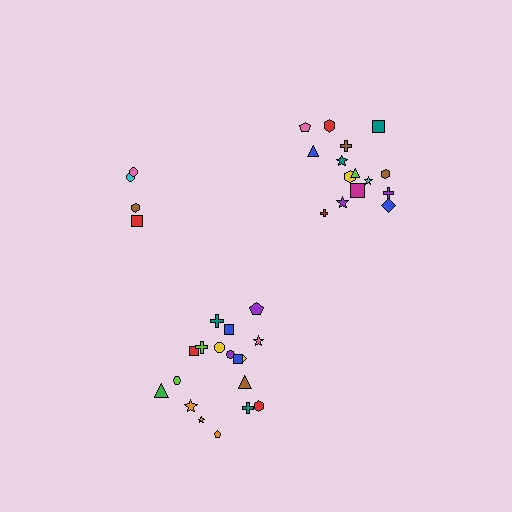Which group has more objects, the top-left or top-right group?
The top-right group.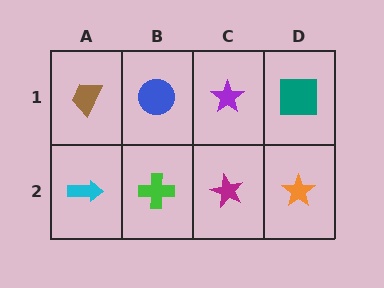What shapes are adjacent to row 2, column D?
A teal square (row 1, column D), a magenta star (row 2, column C).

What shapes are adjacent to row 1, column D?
An orange star (row 2, column D), a purple star (row 1, column C).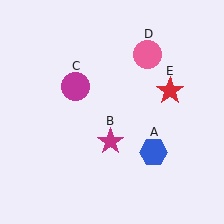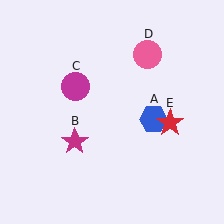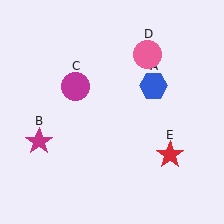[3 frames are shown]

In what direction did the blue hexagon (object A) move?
The blue hexagon (object A) moved up.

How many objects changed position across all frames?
3 objects changed position: blue hexagon (object A), magenta star (object B), red star (object E).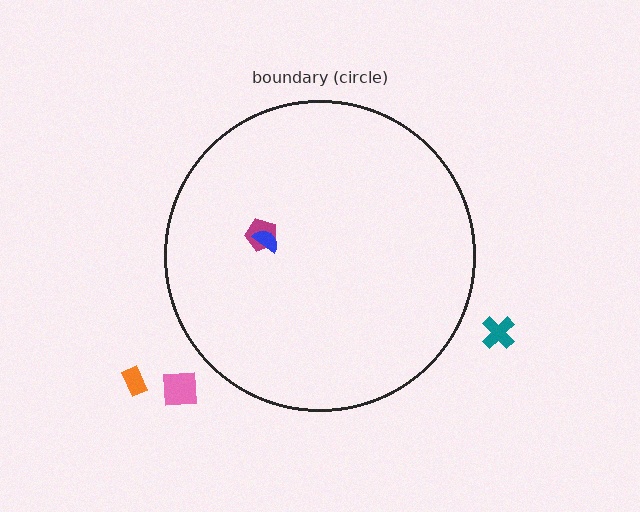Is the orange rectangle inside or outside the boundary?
Outside.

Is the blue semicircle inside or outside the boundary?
Inside.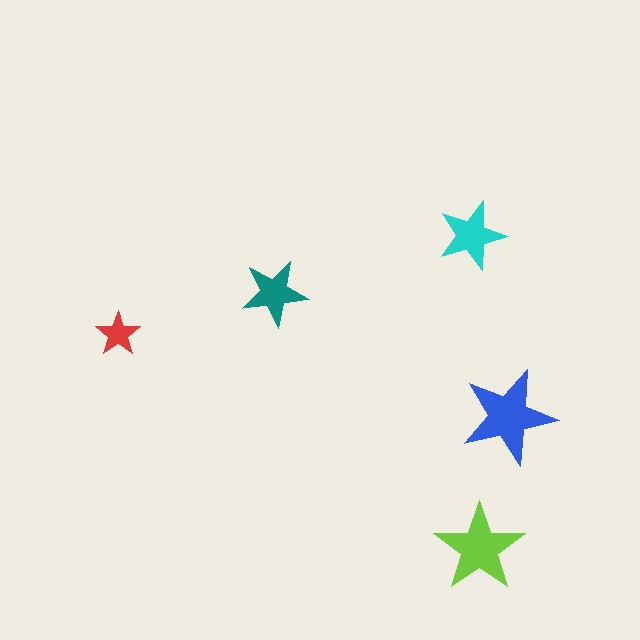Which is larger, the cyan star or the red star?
The cyan one.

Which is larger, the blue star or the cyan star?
The blue one.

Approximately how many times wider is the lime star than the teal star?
About 1.5 times wider.